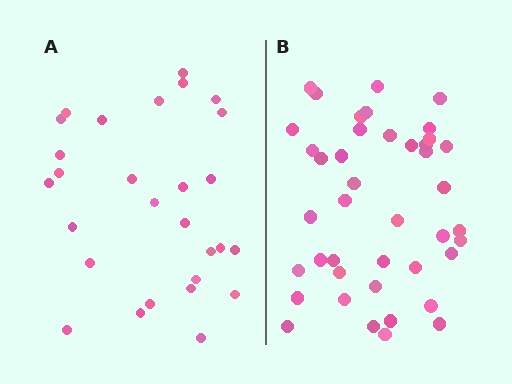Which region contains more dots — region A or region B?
Region B (the right region) has more dots.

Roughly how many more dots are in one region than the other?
Region B has approximately 15 more dots than region A.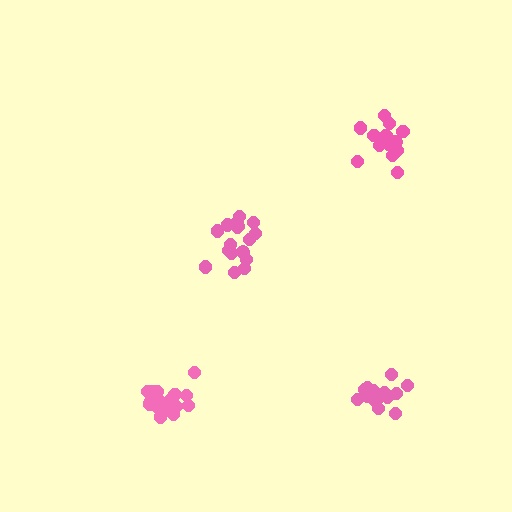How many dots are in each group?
Group 1: 16 dots, Group 2: 19 dots, Group 3: 18 dots, Group 4: 16 dots (69 total).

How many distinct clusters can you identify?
There are 4 distinct clusters.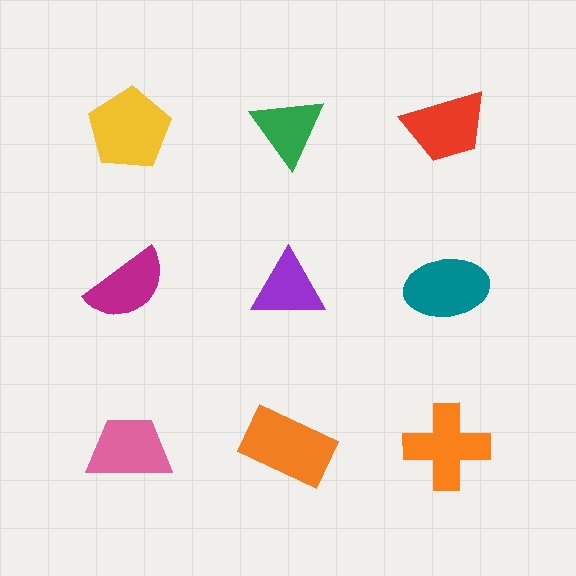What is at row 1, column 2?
A green triangle.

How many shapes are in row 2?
3 shapes.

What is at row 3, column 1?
A pink trapezoid.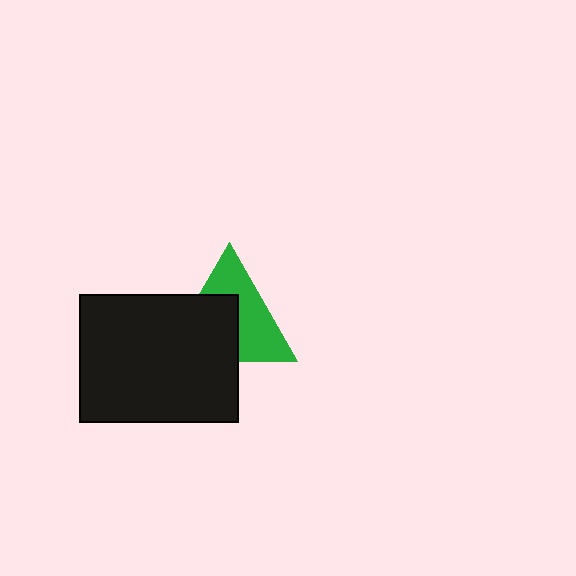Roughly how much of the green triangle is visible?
About half of it is visible (roughly 51%).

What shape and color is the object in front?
The object in front is a black rectangle.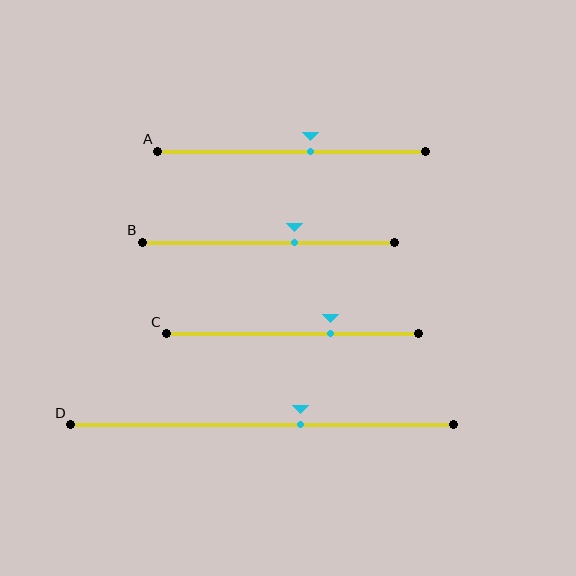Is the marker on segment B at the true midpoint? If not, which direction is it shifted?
No, the marker on segment B is shifted to the right by about 10% of the segment length.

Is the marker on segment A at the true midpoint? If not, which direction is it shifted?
No, the marker on segment A is shifted to the right by about 7% of the segment length.